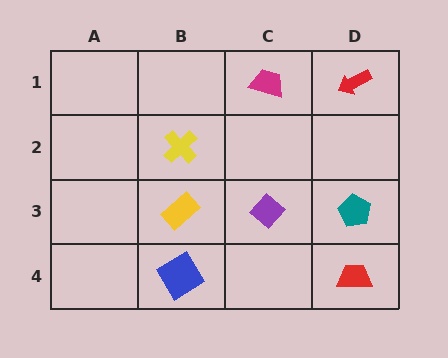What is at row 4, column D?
A red trapezoid.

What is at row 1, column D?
A red arrow.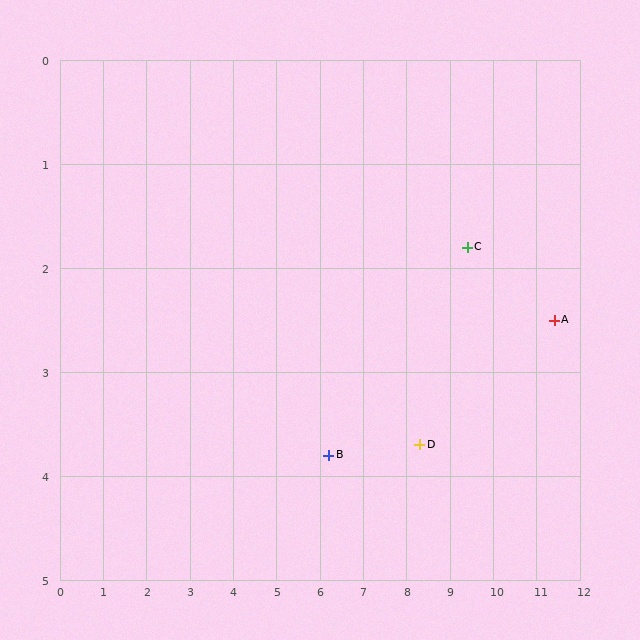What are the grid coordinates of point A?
Point A is at approximately (11.4, 2.5).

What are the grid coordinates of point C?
Point C is at approximately (9.4, 1.8).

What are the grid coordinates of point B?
Point B is at approximately (6.2, 3.8).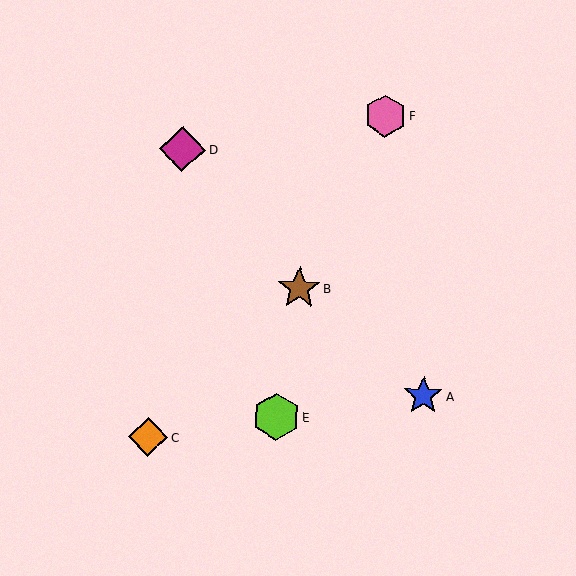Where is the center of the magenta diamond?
The center of the magenta diamond is at (183, 149).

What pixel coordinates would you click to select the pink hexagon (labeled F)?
Click at (385, 116) to select the pink hexagon F.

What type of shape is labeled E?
Shape E is a lime hexagon.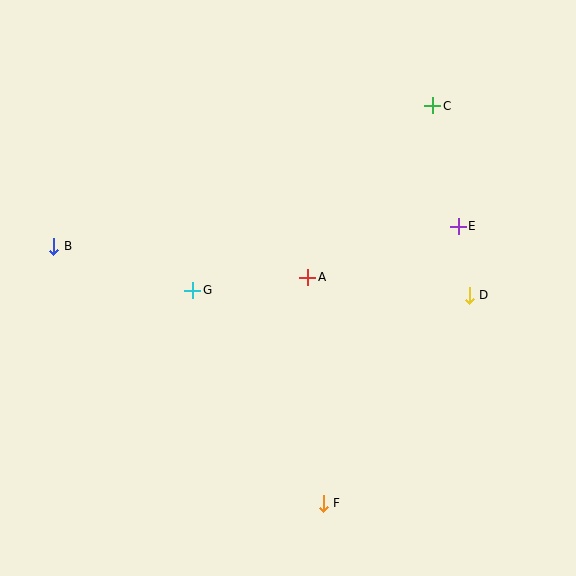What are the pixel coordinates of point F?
Point F is at (323, 503).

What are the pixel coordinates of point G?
Point G is at (193, 290).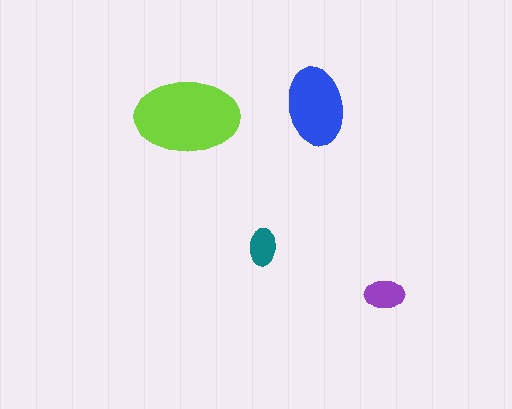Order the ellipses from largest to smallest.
the lime one, the blue one, the purple one, the teal one.